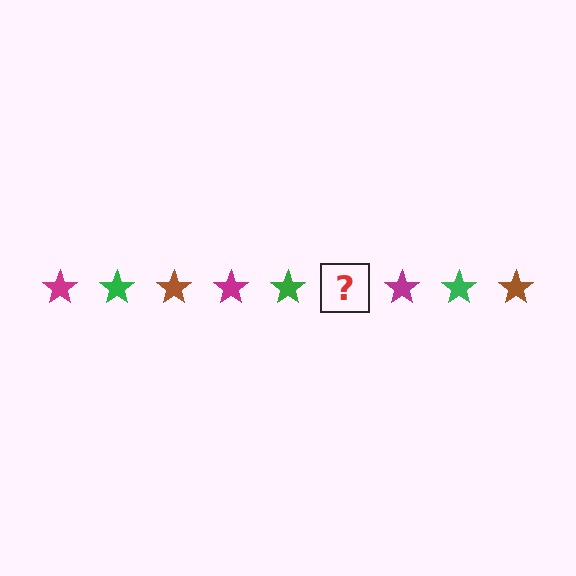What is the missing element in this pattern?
The missing element is a brown star.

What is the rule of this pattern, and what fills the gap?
The rule is that the pattern cycles through magenta, green, brown stars. The gap should be filled with a brown star.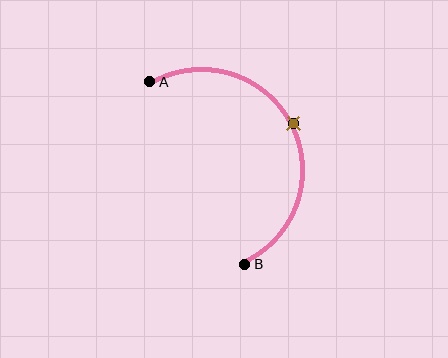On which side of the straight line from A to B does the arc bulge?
The arc bulges to the right of the straight line connecting A and B.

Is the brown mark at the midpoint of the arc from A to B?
Yes. The brown mark lies on the arc at equal arc-length from both A and B — it is the arc midpoint.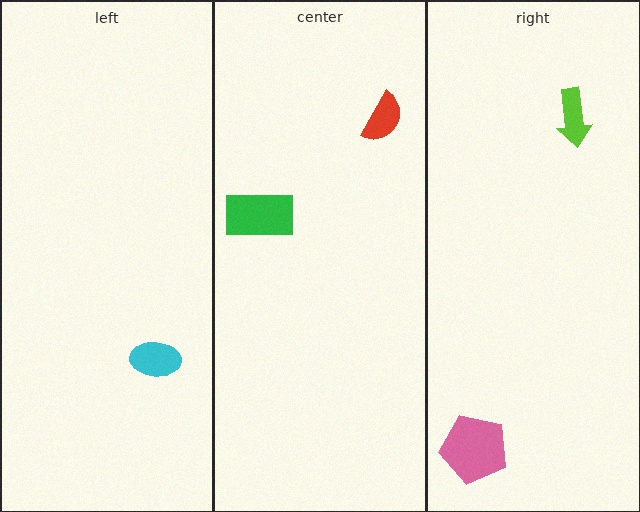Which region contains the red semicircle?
The center region.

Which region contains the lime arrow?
The right region.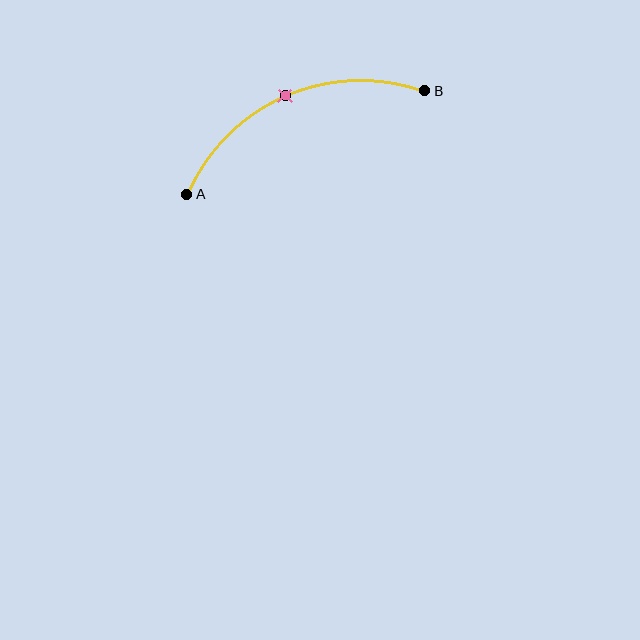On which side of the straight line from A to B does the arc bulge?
The arc bulges above the straight line connecting A and B.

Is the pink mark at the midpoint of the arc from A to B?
Yes. The pink mark lies on the arc at equal arc-length from both A and B — it is the arc midpoint.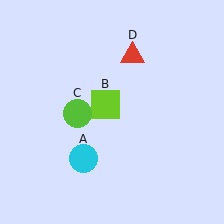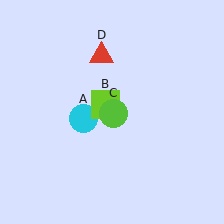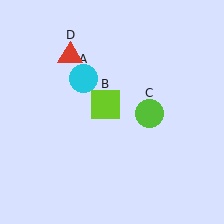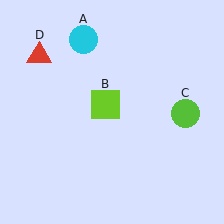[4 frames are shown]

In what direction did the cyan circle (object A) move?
The cyan circle (object A) moved up.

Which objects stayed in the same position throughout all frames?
Lime square (object B) remained stationary.